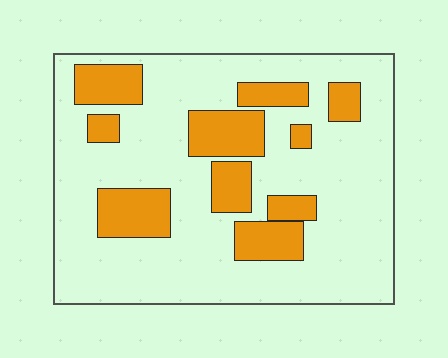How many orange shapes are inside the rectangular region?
10.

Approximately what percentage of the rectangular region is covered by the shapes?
Approximately 25%.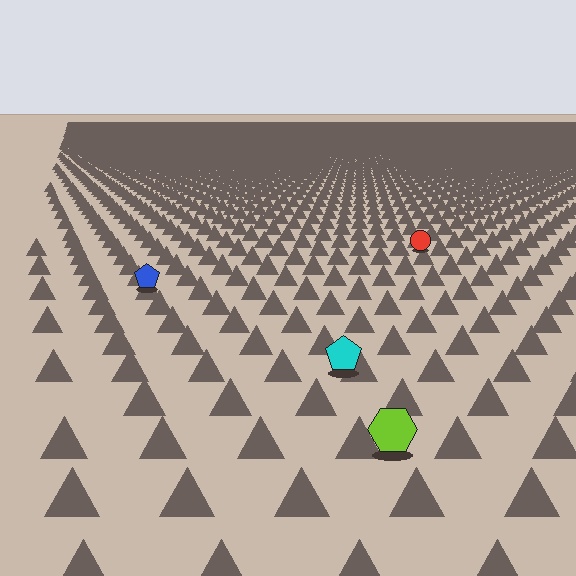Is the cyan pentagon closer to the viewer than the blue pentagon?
Yes. The cyan pentagon is closer — you can tell from the texture gradient: the ground texture is coarser near it.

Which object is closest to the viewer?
The lime hexagon is closest. The texture marks near it are larger and more spread out.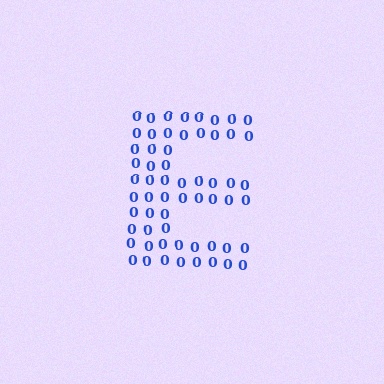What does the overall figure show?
The overall figure shows the letter E.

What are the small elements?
The small elements are digit 0's.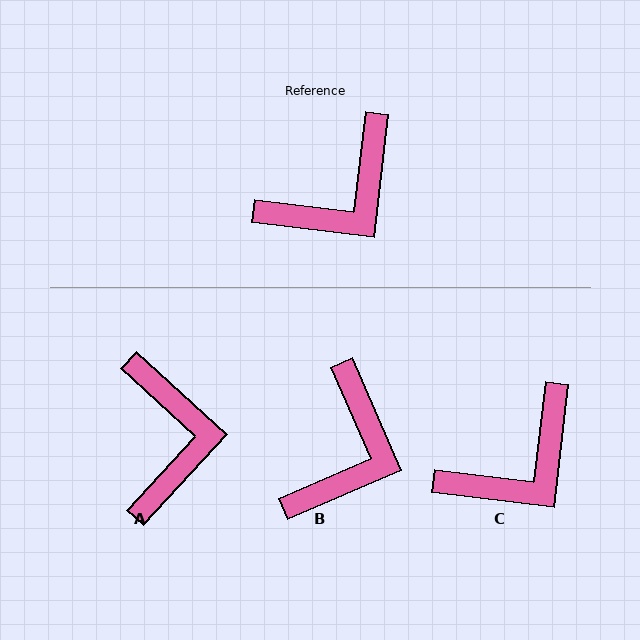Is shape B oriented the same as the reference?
No, it is off by about 30 degrees.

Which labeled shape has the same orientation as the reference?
C.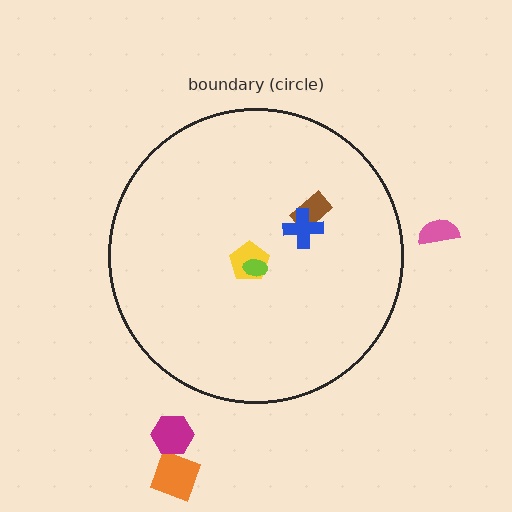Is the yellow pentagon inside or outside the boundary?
Inside.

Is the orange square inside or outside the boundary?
Outside.